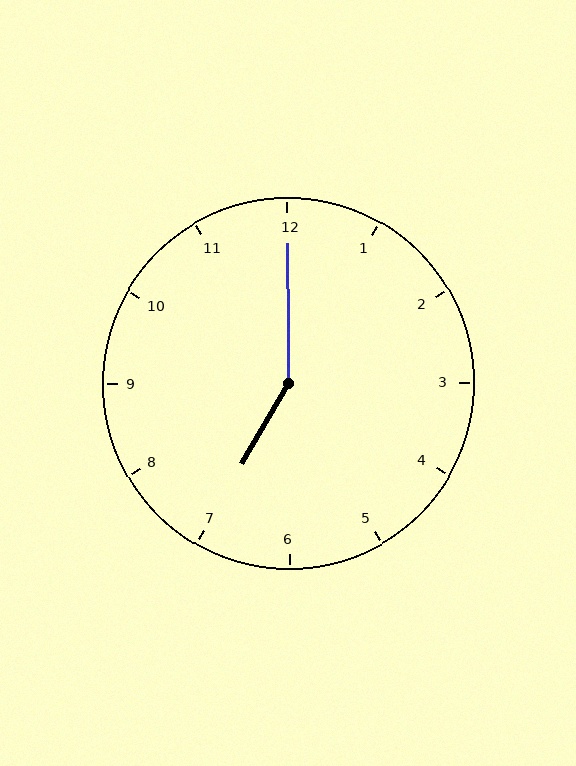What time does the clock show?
7:00.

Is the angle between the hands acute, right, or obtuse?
It is obtuse.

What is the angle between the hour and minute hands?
Approximately 150 degrees.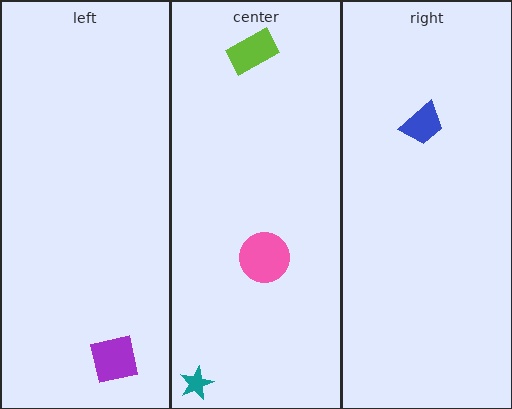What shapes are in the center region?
The teal star, the lime rectangle, the pink circle.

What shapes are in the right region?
The blue trapezoid.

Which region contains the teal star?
The center region.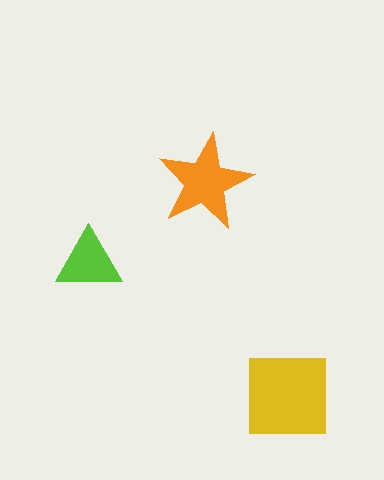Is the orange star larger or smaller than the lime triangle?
Larger.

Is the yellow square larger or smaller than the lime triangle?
Larger.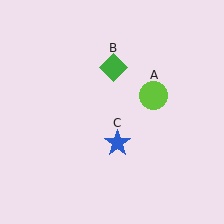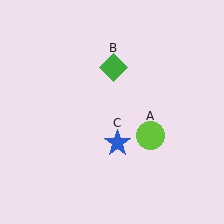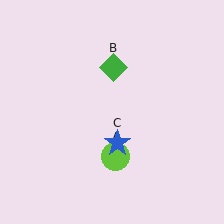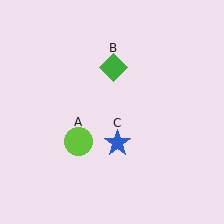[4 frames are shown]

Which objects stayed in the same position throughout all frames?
Green diamond (object B) and blue star (object C) remained stationary.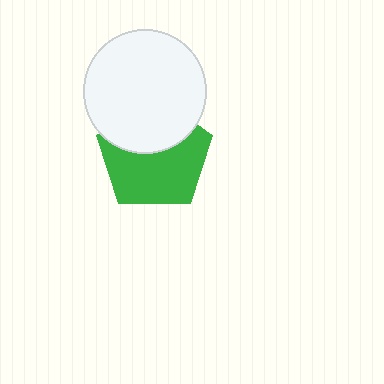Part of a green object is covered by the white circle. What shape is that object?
It is a pentagon.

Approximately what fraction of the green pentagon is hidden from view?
Roughly 39% of the green pentagon is hidden behind the white circle.